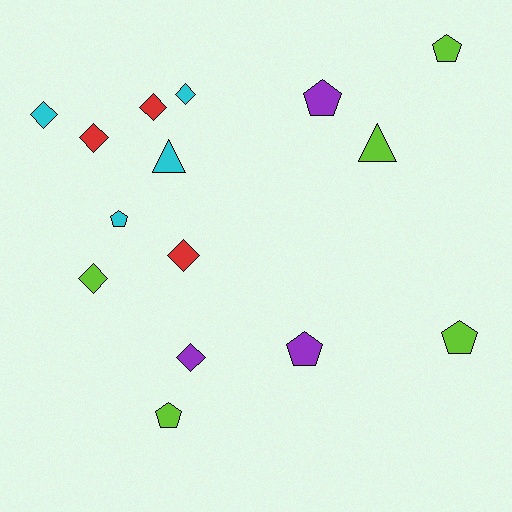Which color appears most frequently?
Lime, with 5 objects.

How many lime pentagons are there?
There are 3 lime pentagons.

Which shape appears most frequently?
Diamond, with 7 objects.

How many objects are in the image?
There are 15 objects.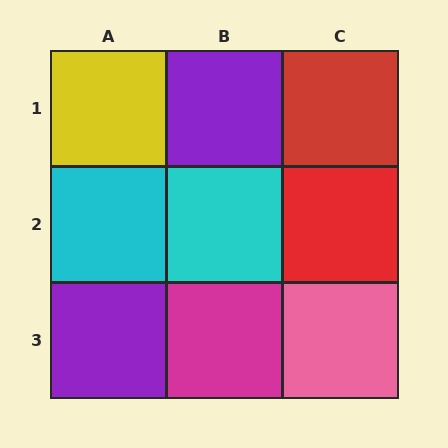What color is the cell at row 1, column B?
Purple.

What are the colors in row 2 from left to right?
Cyan, cyan, red.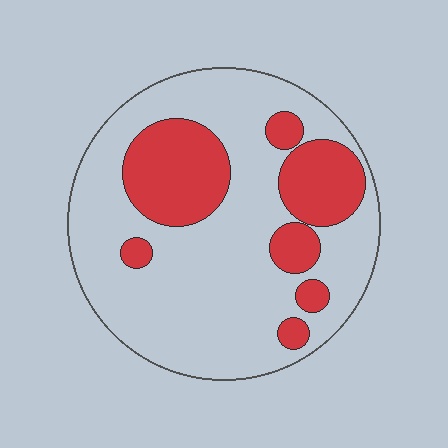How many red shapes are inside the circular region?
7.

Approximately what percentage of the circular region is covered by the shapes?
Approximately 30%.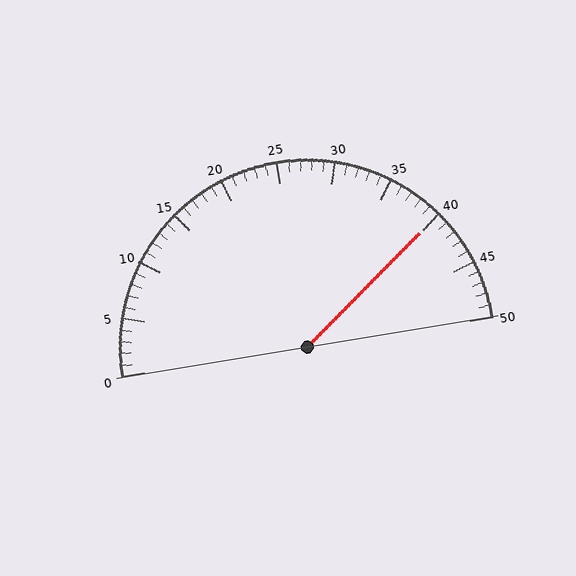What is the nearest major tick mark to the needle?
The nearest major tick mark is 40.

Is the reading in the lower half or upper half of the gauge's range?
The reading is in the upper half of the range (0 to 50).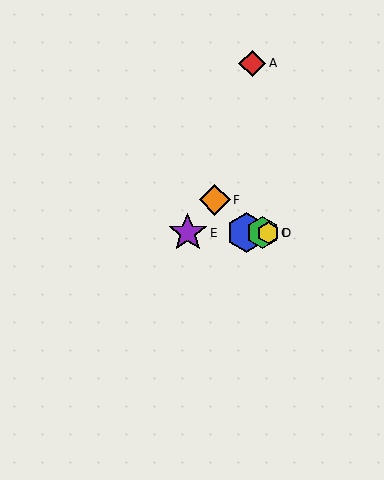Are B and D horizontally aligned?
Yes, both are at y≈233.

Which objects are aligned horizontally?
Objects B, C, D, E are aligned horizontally.